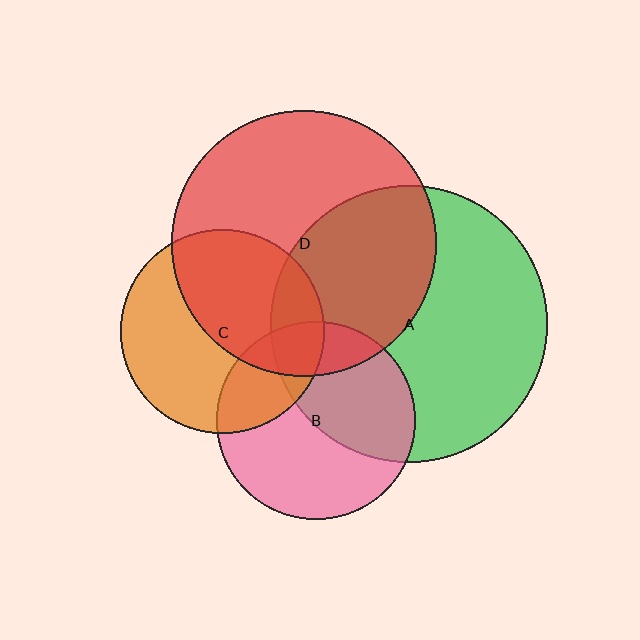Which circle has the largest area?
Circle A (green).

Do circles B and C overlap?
Yes.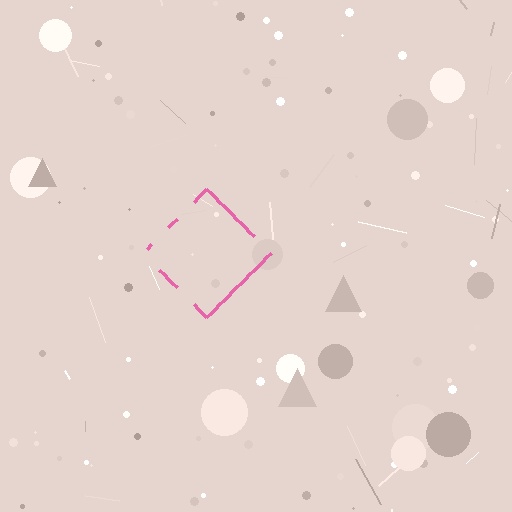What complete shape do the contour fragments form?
The contour fragments form a diamond.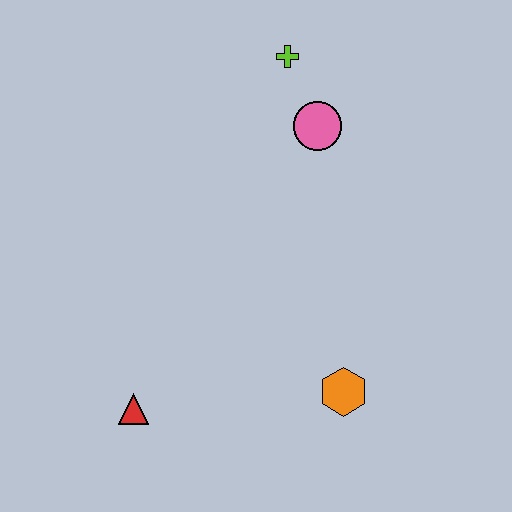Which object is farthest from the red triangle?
The lime cross is farthest from the red triangle.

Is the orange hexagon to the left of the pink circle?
No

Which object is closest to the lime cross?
The pink circle is closest to the lime cross.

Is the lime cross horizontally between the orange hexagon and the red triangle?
Yes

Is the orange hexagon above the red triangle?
Yes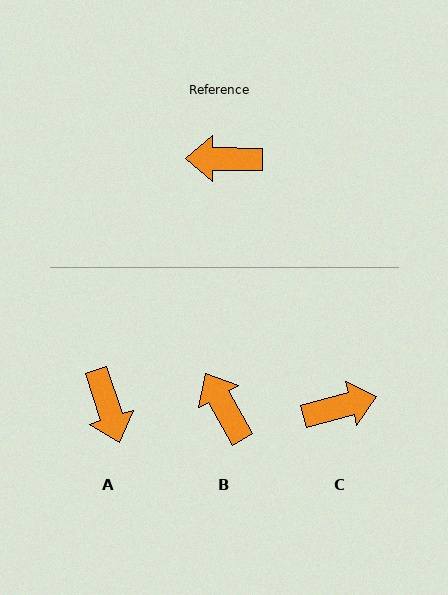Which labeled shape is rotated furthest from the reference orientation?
C, about 164 degrees away.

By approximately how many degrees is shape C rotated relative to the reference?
Approximately 164 degrees clockwise.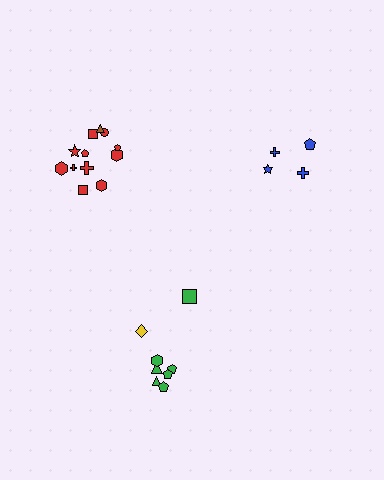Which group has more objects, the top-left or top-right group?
The top-left group.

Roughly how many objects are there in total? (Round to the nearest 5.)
Roughly 25 objects in total.